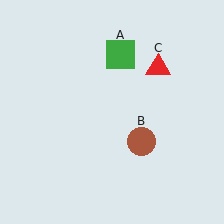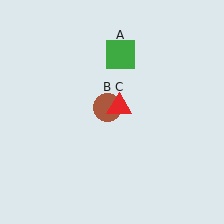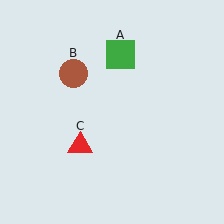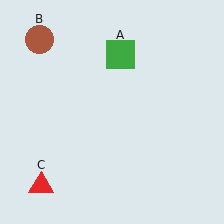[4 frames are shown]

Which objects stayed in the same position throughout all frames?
Green square (object A) remained stationary.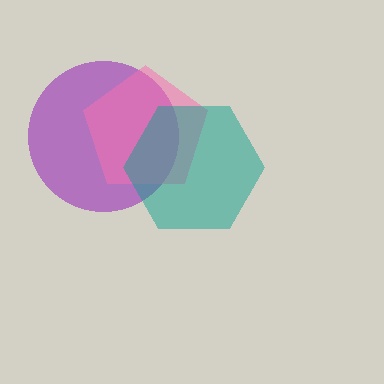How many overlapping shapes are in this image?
There are 3 overlapping shapes in the image.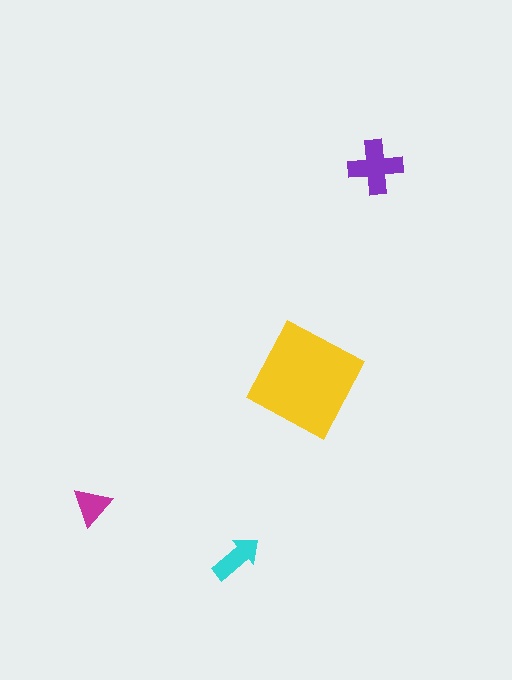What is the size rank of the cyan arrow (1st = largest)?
3rd.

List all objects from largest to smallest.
The yellow square, the purple cross, the cyan arrow, the magenta triangle.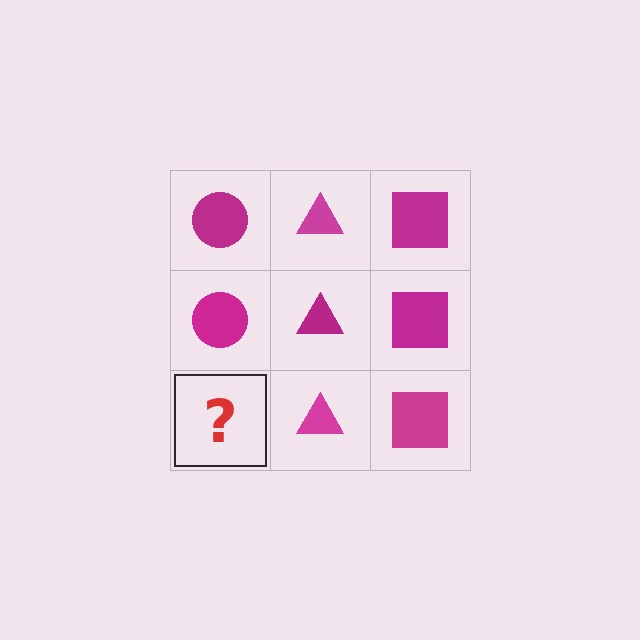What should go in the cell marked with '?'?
The missing cell should contain a magenta circle.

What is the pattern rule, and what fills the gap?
The rule is that each column has a consistent shape. The gap should be filled with a magenta circle.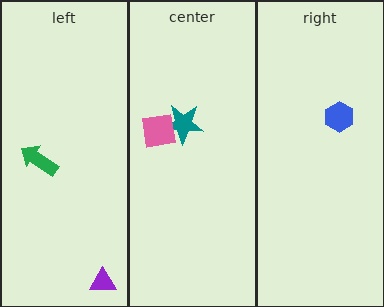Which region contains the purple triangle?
The left region.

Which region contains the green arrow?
The left region.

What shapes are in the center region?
The teal star, the pink square.